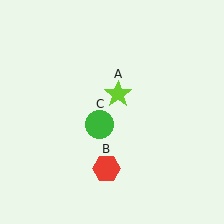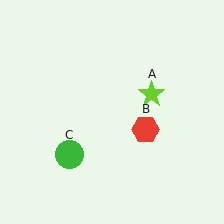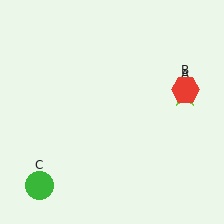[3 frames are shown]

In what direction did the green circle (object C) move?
The green circle (object C) moved down and to the left.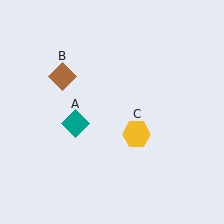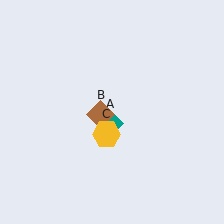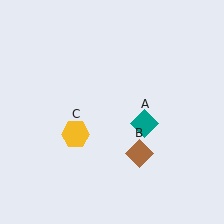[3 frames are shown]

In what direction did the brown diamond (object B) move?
The brown diamond (object B) moved down and to the right.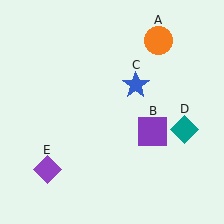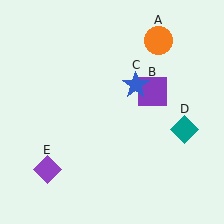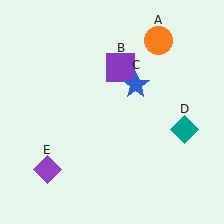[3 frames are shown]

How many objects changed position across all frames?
1 object changed position: purple square (object B).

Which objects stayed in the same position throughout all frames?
Orange circle (object A) and blue star (object C) and teal diamond (object D) and purple diamond (object E) remained stationary.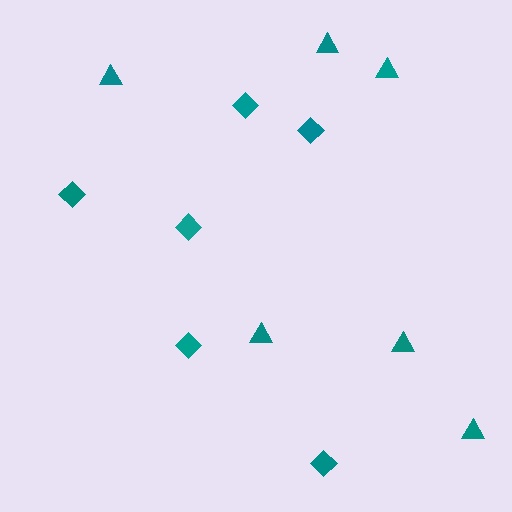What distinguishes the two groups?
There are 2 groups: one group of diamonds (6) and one group of triangles (6).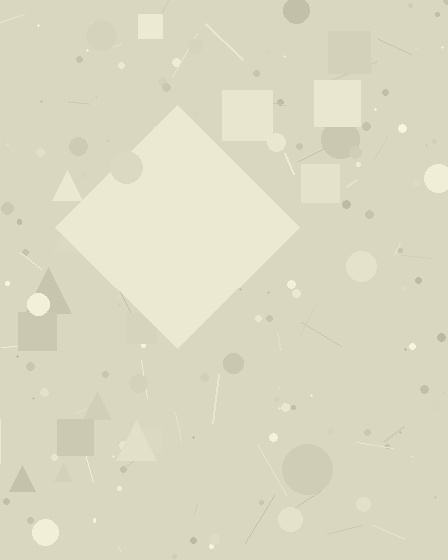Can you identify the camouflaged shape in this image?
The camouflaged shape is a diamond.